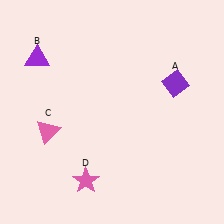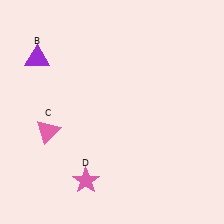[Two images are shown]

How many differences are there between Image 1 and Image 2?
There is 1 difference between the two images.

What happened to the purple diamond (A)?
The purple diamond (A) was removed in Image 2. It was in the top-right area of Image 1.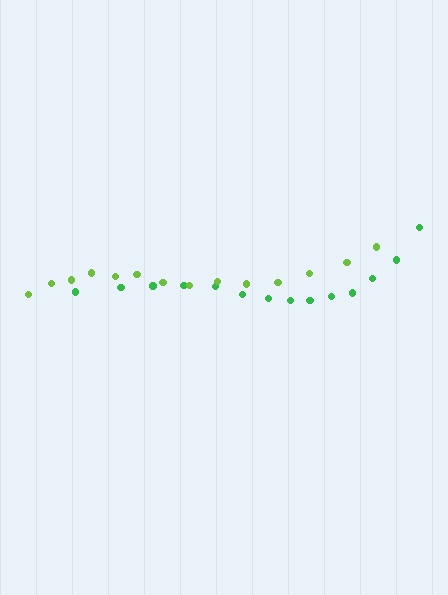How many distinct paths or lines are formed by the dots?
There are 2 distinct paths.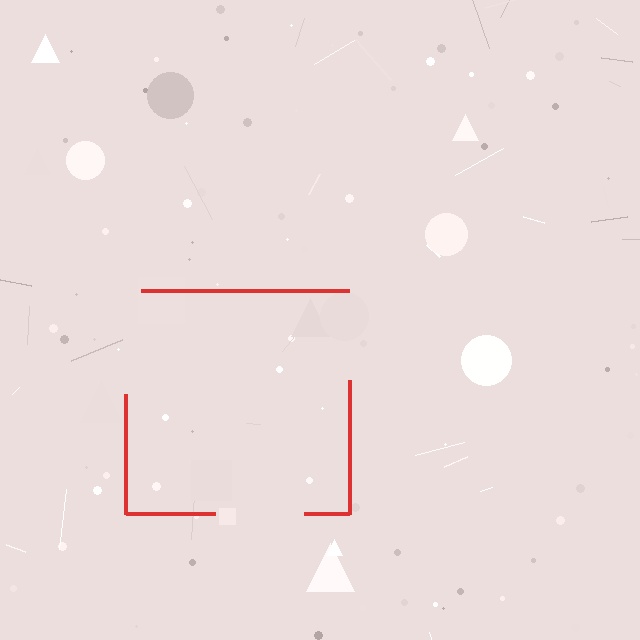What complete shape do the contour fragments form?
The contour fragments form a square.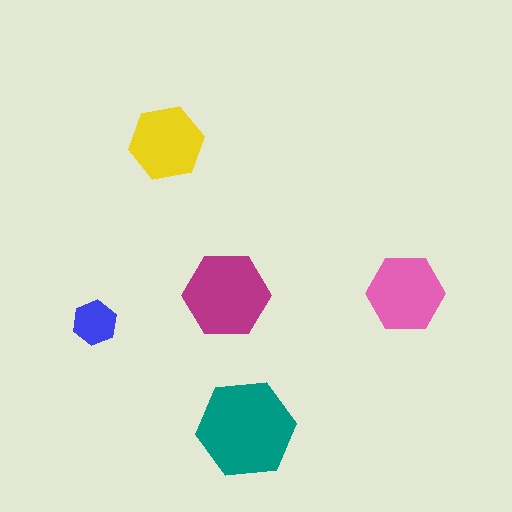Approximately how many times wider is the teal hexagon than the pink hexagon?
About 1.5 times wider.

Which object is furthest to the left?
The blue hexagon is leftmost.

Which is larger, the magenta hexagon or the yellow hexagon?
The magenta one.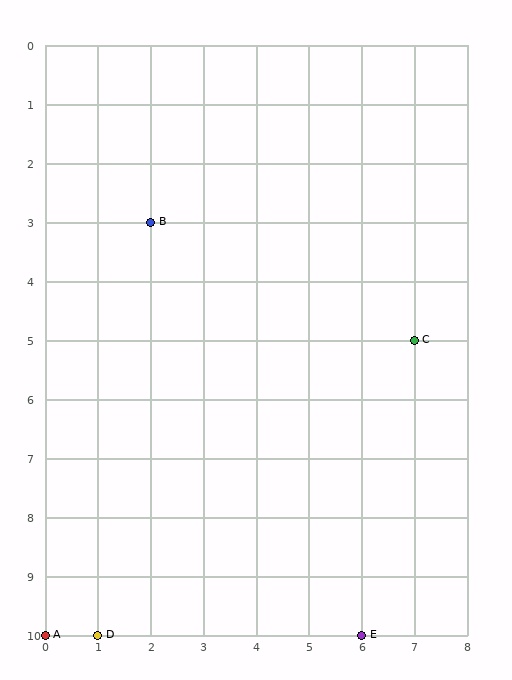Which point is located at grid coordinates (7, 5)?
Point C is at (7, 5).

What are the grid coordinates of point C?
Point C is at grid coordinates (7, 5).